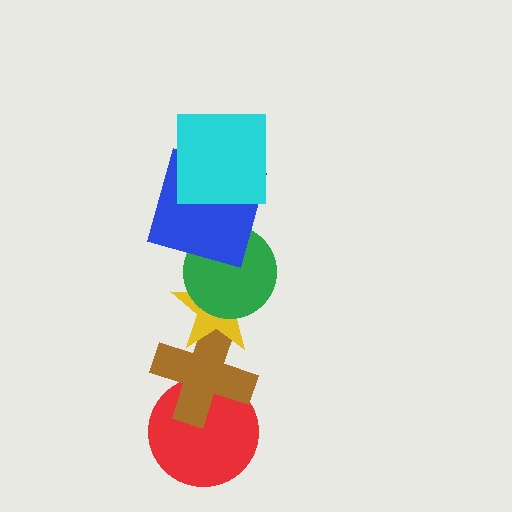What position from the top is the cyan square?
The cyan square is 1st from the top.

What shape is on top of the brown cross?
The yellow star is on top of the brown cross.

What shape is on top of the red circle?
The brown cross is on top of the red circle.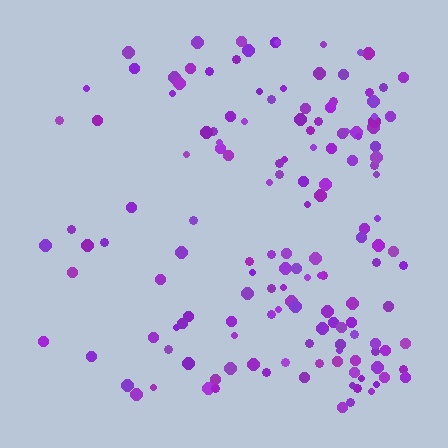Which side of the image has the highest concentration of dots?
The right.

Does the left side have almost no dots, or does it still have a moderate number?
Still a moderate number, just noticeably fewer than the right.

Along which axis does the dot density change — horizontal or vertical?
Horizontal.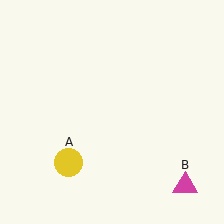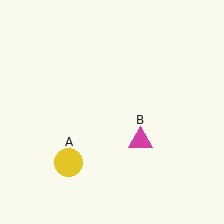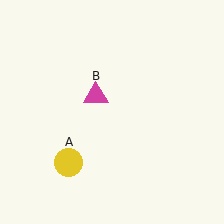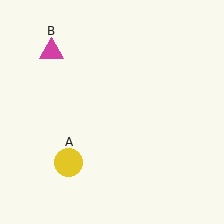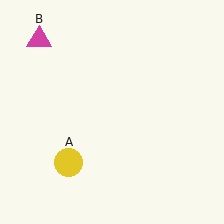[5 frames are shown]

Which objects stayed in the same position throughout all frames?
Yellow circle (object A) remained stationary.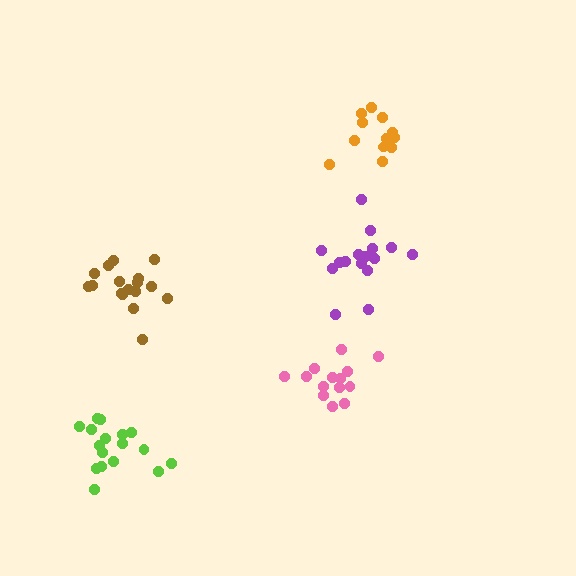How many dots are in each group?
Group 1: 17 dots, Group 2: 16 dots, Group 3: 14 dots, Group 4: 14 dots, Group 5: 17 dots (78 total).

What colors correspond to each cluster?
The clusters are colored: brown, purple, pink, orange, lime.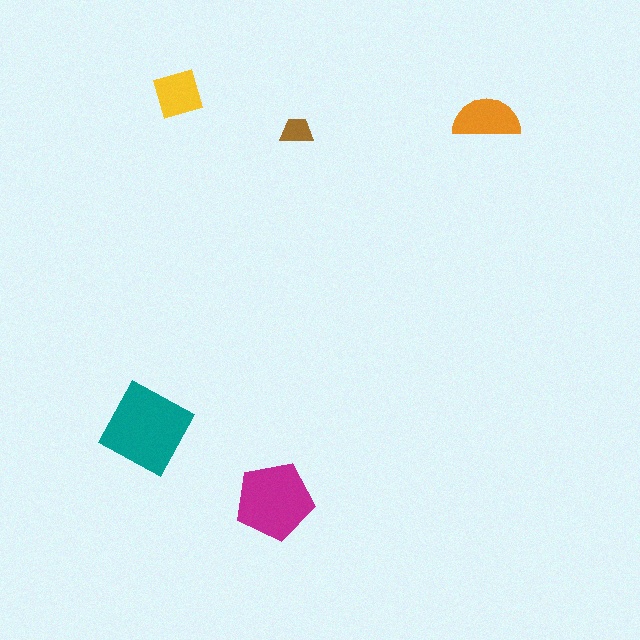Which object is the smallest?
The brown trapezoid.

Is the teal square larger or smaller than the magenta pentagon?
Larger.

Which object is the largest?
The teal square.